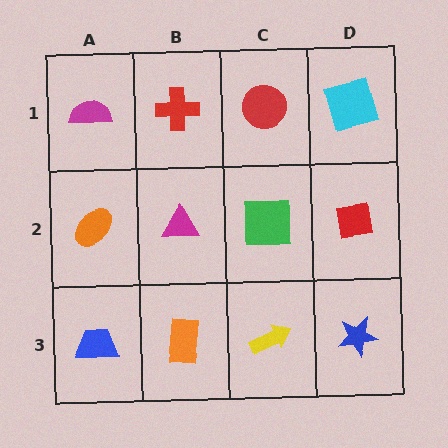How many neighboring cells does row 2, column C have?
4.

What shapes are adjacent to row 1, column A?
An orange ellipse (row 2, column A), a red cross (row 1, column B).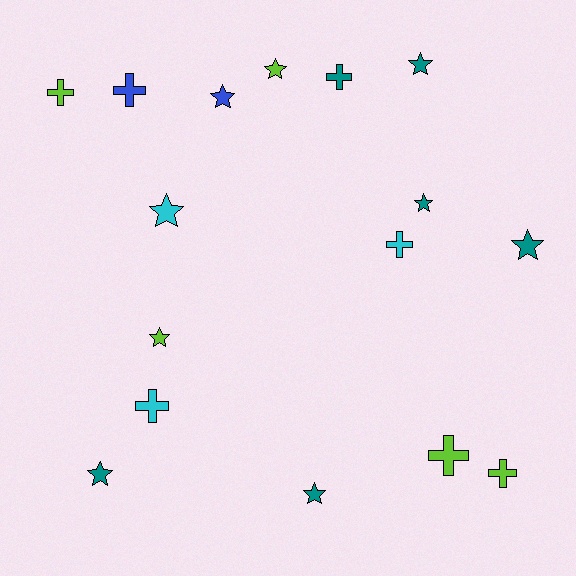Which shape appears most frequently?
Star, with 9 objects.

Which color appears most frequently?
Teal, with 6 objects.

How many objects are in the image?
There are 16 objects.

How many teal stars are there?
There are 5 teal stars.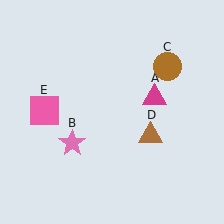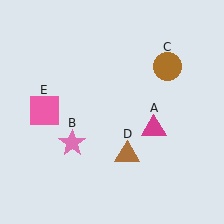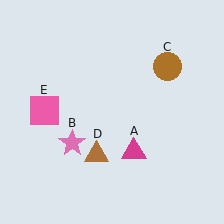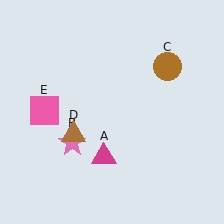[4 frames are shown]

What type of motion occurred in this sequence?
The magenta triangle (object A), brown triangle (object D) rotated clockwise around the center of the scene.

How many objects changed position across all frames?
2 objects changed position: magenta triangle (object A), brown triangle (object D).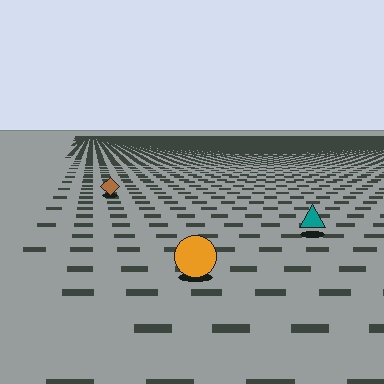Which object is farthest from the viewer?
The brown diamond is farthest from the viewer. It appears smaller and the ground texture around it is denser.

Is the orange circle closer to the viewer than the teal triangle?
Yes. The orange circle is closer — you can tell from the texture gradient: the ground texture is coarser near it.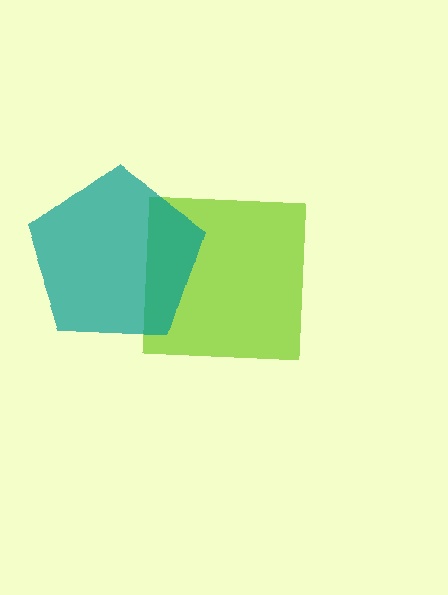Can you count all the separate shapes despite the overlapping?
Yes, there are 2 separate shapes.